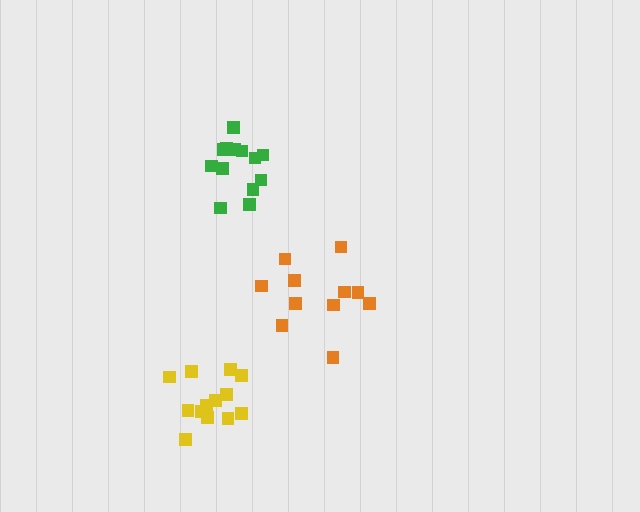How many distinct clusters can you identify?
There are 3 distinct clusters.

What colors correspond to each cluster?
The clusters are colored: green, orange, yellow.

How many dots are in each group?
Group 1: 13 dots, Group 2: 11 dots, Group 3: 13 dots (37 total).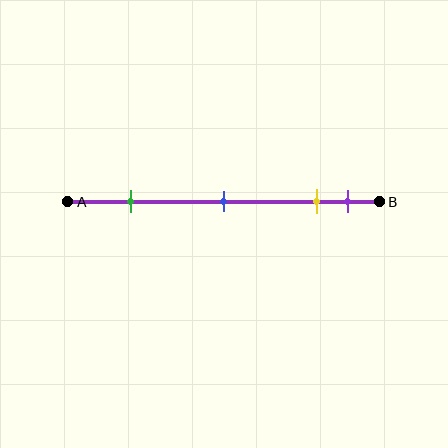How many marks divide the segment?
There are 4 marks dividing the segment.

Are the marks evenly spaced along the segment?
No, the marks are not evenly spaced.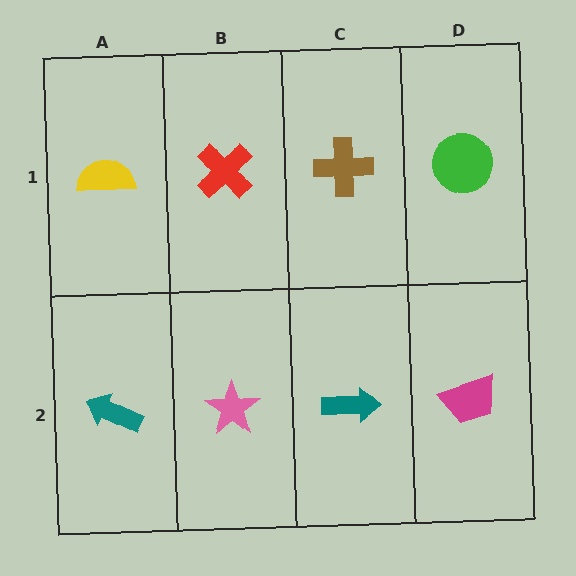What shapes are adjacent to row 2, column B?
A red cross (row 1, column B), a teal arrow (row 2, column A), a teal arrow (row 2, column C).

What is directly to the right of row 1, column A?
A red cross.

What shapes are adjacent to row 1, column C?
A teal arrow (row 2, column C), a red cross (row 1, column B), a green circle (row 1, column D).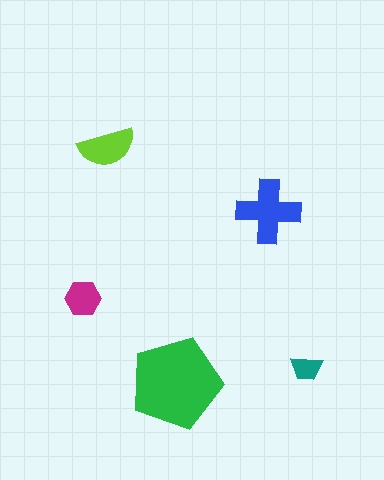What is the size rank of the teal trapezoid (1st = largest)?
5th.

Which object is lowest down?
The green pentagon is bottommost.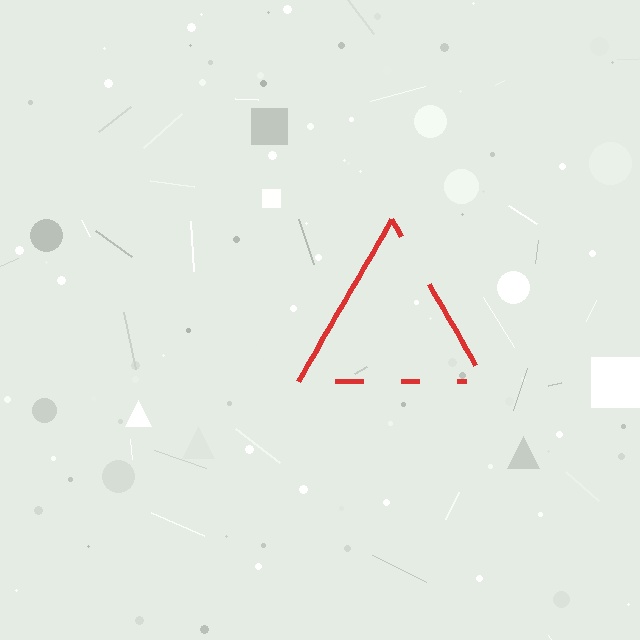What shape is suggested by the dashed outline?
The dashed outline suggests a triangle.